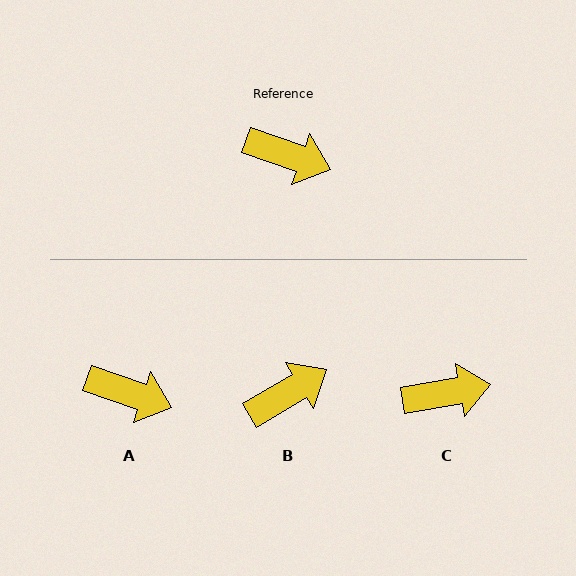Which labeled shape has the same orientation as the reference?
A.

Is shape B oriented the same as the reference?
No, it is off by about 50 degrees.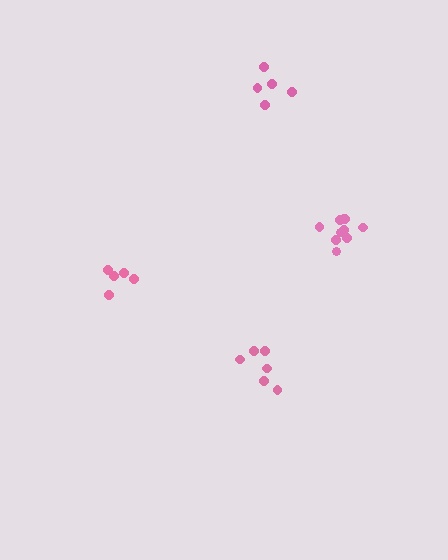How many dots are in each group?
Group 1: 5 dots, Group 2: 10 dots, Group 3: 6 dots, Group 4: 5 dots (26 total).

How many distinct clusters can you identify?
There are 4 distinct clusters.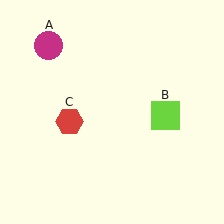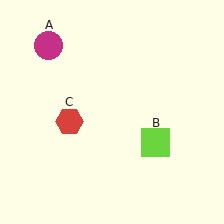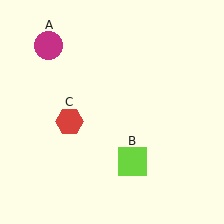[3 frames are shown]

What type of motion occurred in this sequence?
The lime square (object B) rotated clockwise around the center of the scene.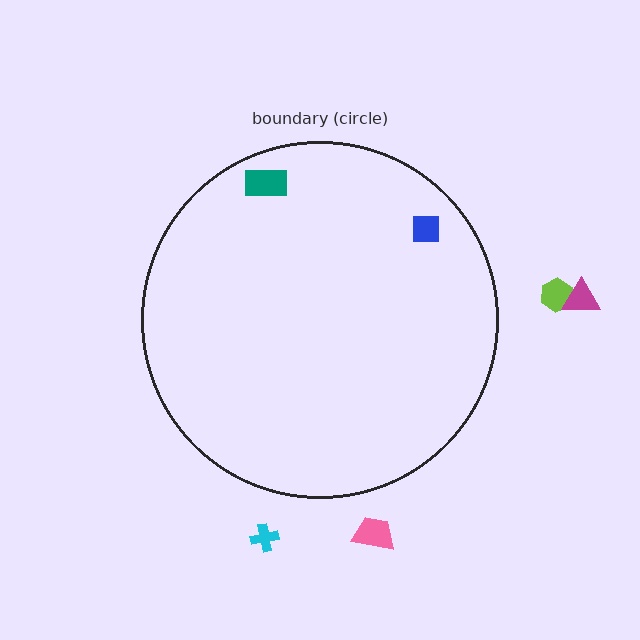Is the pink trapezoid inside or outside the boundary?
Outside.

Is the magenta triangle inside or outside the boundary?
Outside.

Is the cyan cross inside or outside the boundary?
Outside.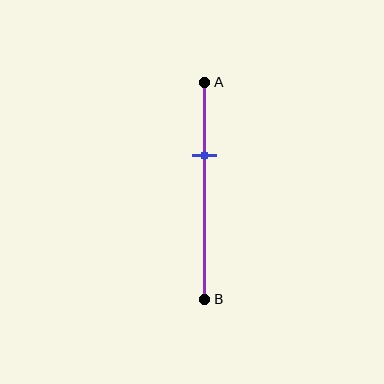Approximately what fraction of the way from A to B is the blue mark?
The blue mark is approximately 35% of the way from A to B.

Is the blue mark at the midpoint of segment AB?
No, the mark is at about 35% from A, not at the 50% midpoint.